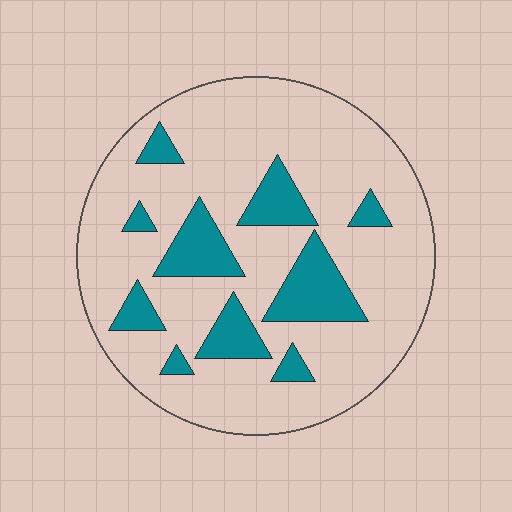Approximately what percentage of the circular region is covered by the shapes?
Approximately 20%.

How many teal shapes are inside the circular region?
10.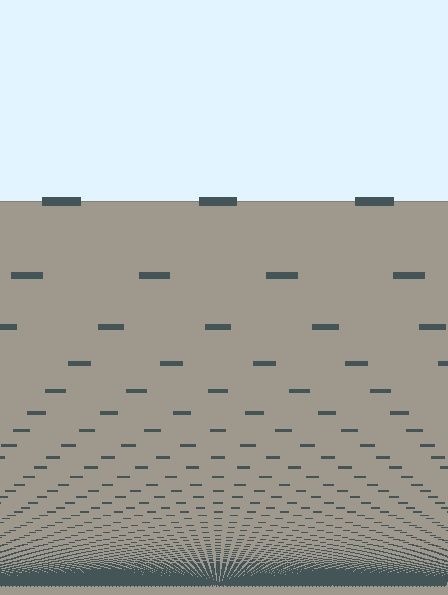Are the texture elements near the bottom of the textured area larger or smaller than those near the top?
Smaller. The gradient is inverted — elements near the bottom are smaller and denser.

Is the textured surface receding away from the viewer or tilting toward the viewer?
The surface appears to tilt toward the viewer. Texture elements get larger and sparser toward the top.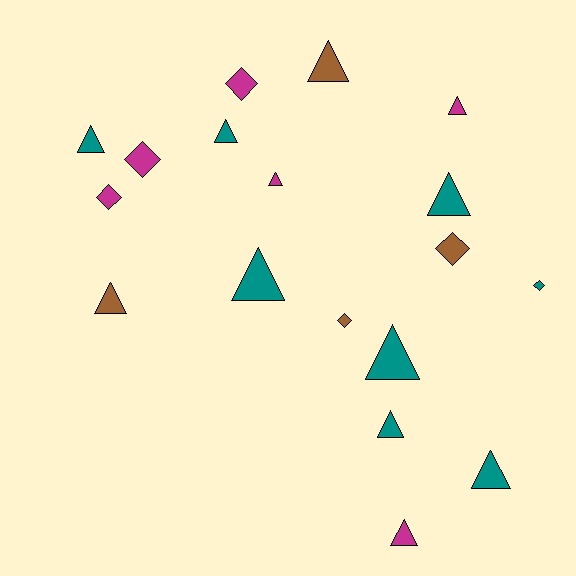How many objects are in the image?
There are 18 objects.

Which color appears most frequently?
Teal, with 8 objects.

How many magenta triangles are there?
There are 3 magenta triangles.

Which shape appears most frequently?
Triangle, with 12 objects.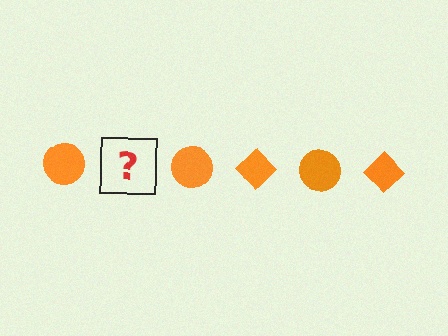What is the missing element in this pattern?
The missing element is an orange diamond.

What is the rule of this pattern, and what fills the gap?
The rule is that the pattern cycles through circle, diamond shapes in orange. The gap should be filled with an orange diamond.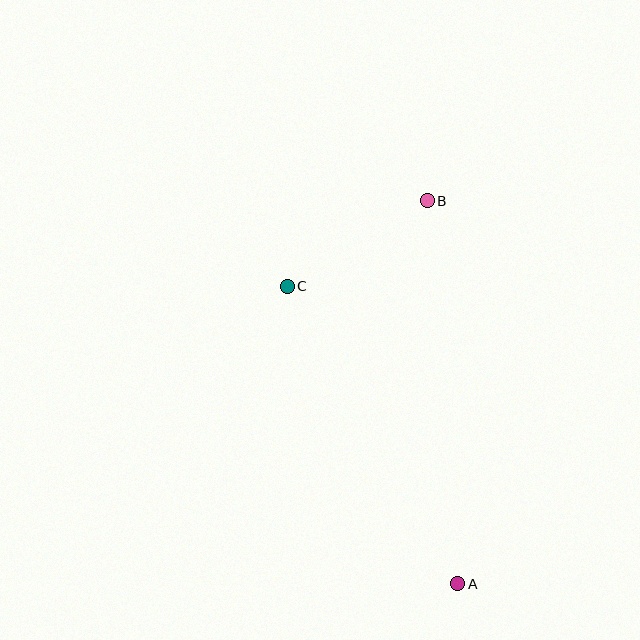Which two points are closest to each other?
Points B and C are closest to each other.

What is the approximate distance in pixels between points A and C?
The distance between A and C is approximately 343 pixels.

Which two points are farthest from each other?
Points A and B are farthest from each other.